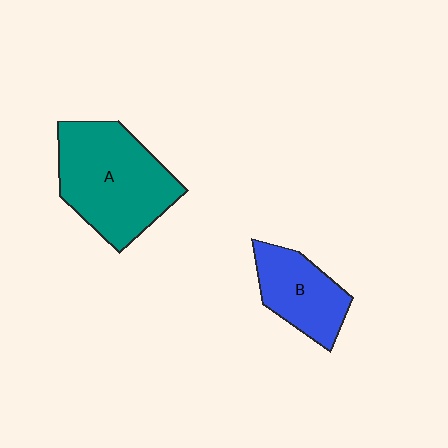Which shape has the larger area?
Shape A (teal).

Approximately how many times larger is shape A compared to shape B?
Approximately 1.8 times.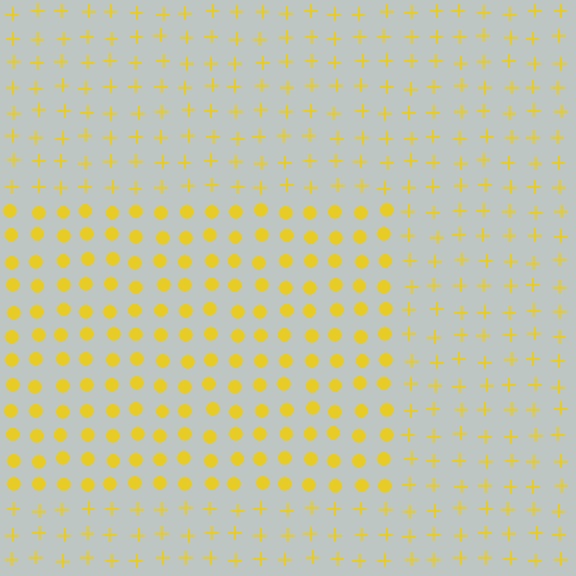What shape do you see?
I see a rectangle.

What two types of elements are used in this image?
The image uses circles inside the rectangle region and plus signs outside it.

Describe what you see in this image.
The image is filled with small yellow elements arranged in a uniform grid. A rectangle-shaped region contains circles, while the surrounding area contains plus signs. The boundary is defined purely by the change in element shape.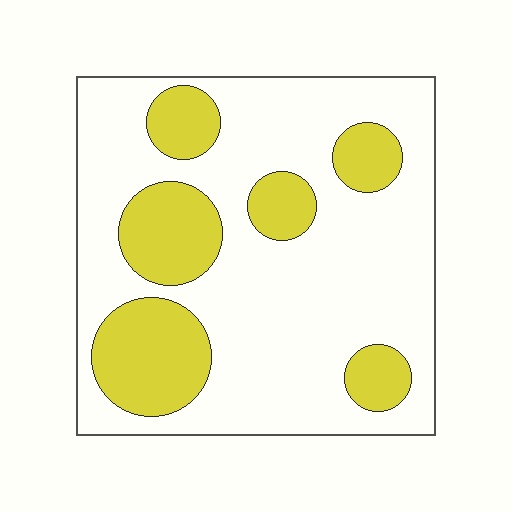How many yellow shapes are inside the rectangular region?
6.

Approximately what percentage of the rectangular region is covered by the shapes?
Approximately 30%.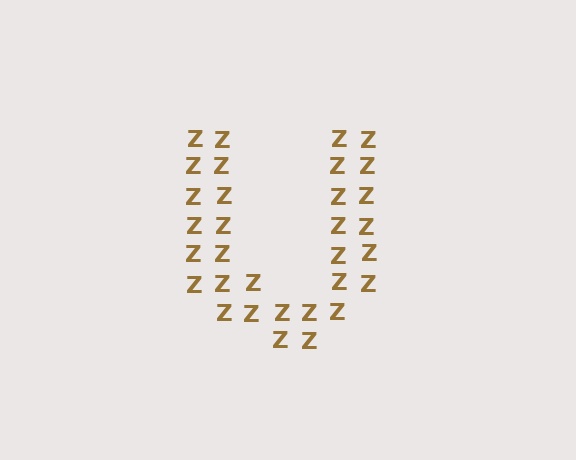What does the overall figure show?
The overall figure shows the letter U.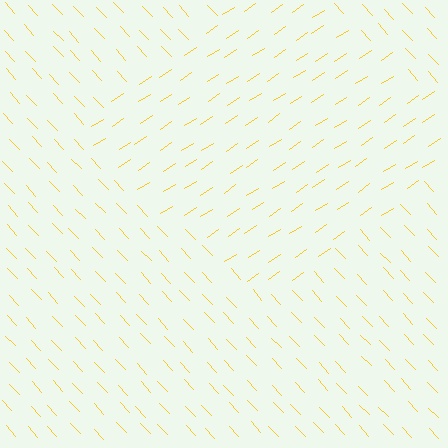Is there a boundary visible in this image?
Yes, there is a texture boundary formed by a change in line orientation.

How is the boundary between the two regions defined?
The boundary is defined purely by a change in line orientation (approximately 80 degrees difference). All lines are the same color and thickness.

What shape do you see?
I see a diamond.